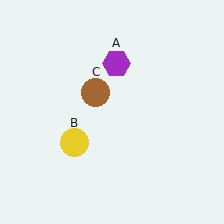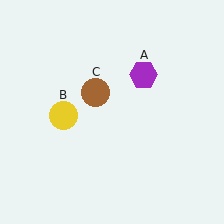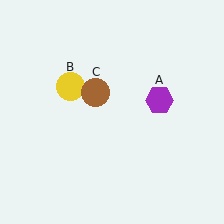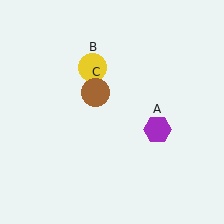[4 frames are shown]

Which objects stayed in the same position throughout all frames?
Brown circle (object C) remained stationary.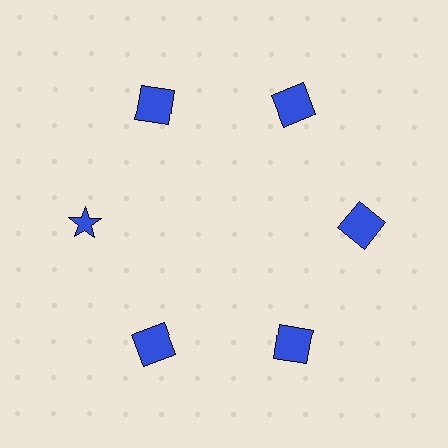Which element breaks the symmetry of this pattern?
The blue star at roughly the 9 o'clock position breaks the symmetry. All other shapes are blue squares.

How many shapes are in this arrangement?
There are 6 shapes arranged in a ring pattern.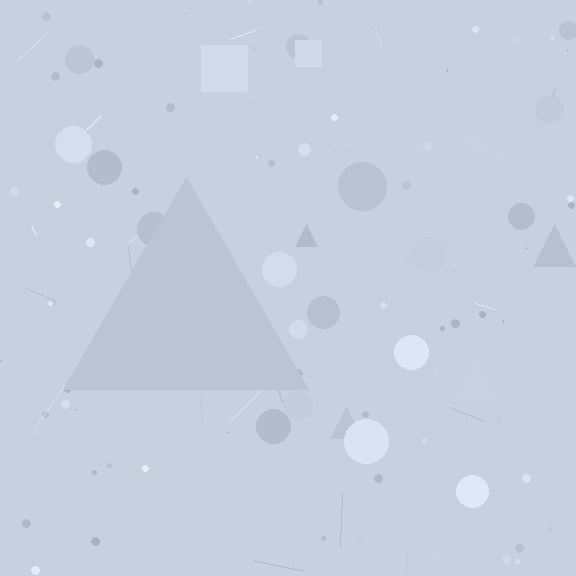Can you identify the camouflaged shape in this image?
The camouflaged shape is a triangle.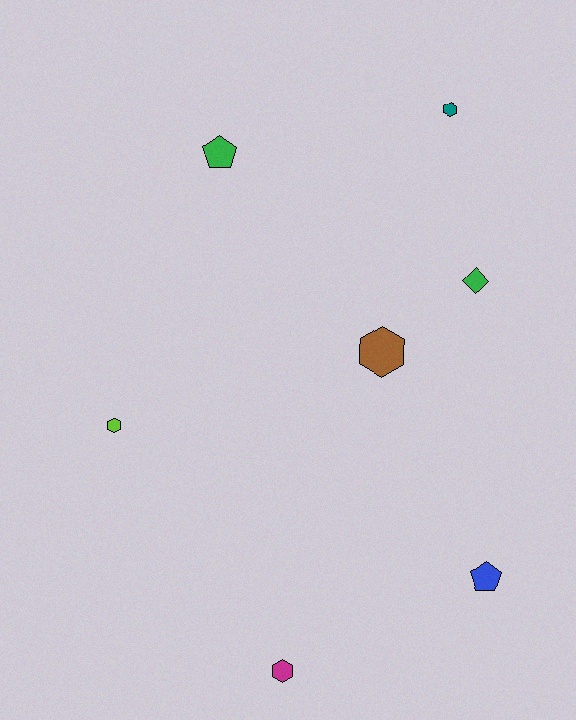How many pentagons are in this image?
There are 2 pentagons.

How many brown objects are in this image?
There is 1 brown object.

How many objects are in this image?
There are 7 objects.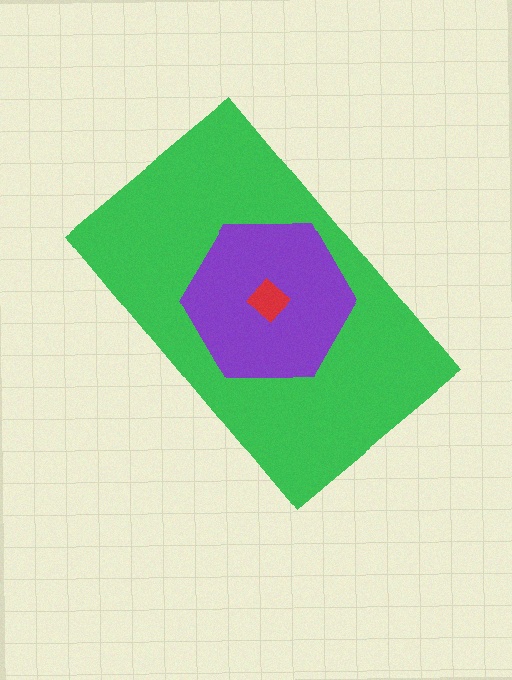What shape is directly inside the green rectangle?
The purple hexagon.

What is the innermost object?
The red diamond.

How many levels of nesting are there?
3.